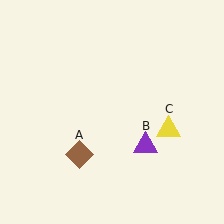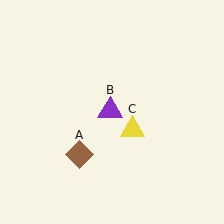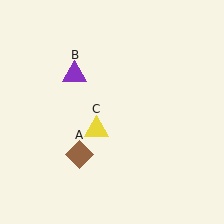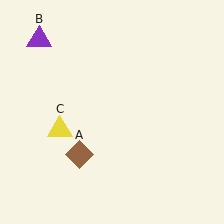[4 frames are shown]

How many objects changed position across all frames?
2 objects changed position: purple triangle (object B), yellow triangle (object C).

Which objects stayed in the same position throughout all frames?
Brown diamond (object A) remained stationary.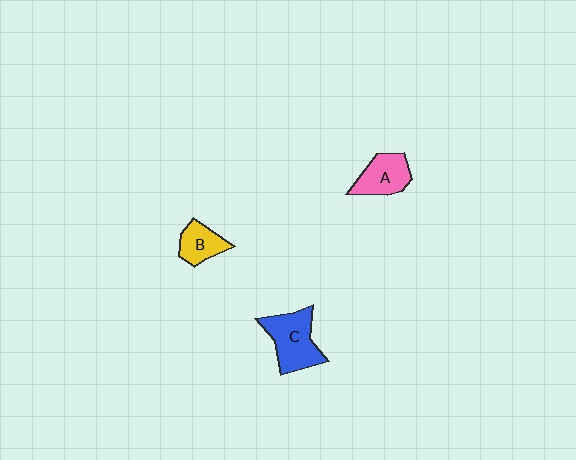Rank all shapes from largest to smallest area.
From largest to smallest: C (blue), A (pink), B (yellow).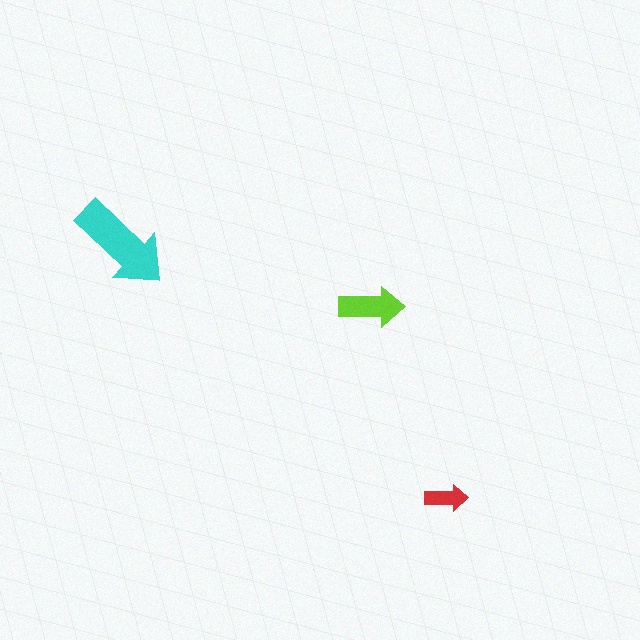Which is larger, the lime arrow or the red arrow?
The lime one.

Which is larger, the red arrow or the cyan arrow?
The cyan one.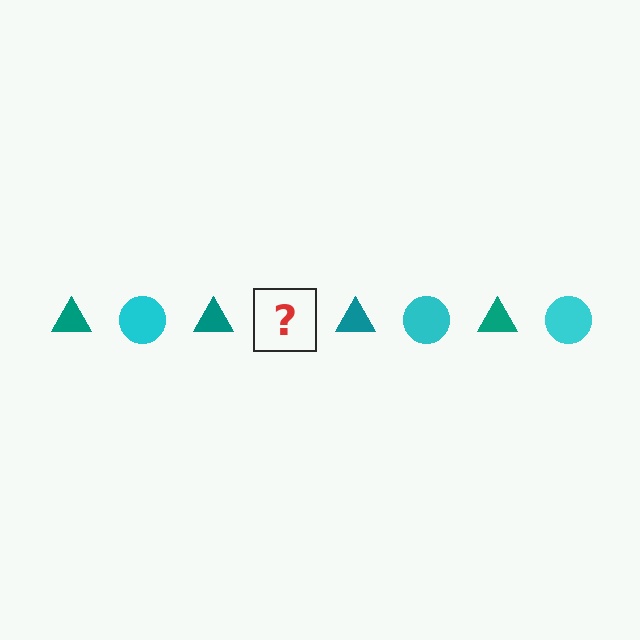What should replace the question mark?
The question mark should be replaced with a cyan circle.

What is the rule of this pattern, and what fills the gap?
The rule is that the pattern alternates between teal triangle and cyan circle. The gap should be filled with a cyan circle.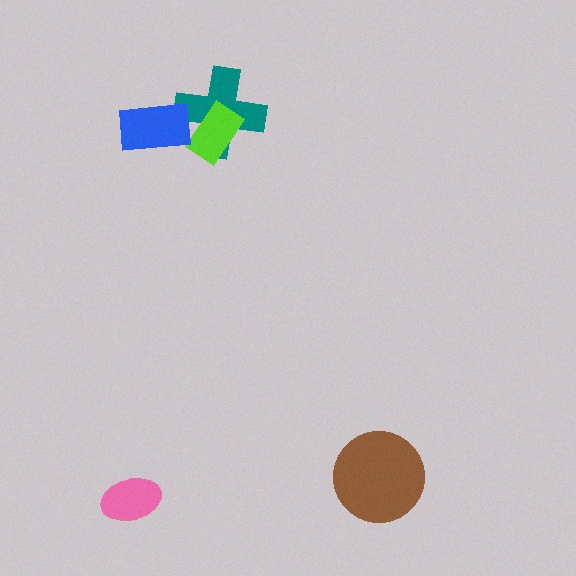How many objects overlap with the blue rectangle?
1 object overlaps with the blue rectangle.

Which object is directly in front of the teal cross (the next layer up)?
The lime rectangle is directly in front of the teal cross.